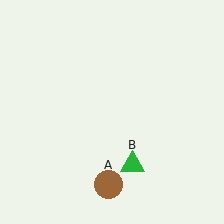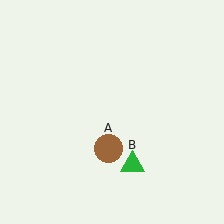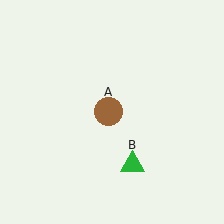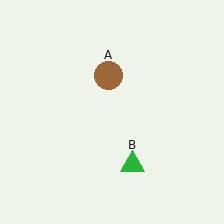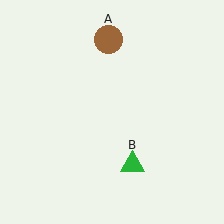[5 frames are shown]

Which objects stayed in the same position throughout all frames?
Green triangle (object B) remained stationary.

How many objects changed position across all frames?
1 object changed position: brown circle (object A).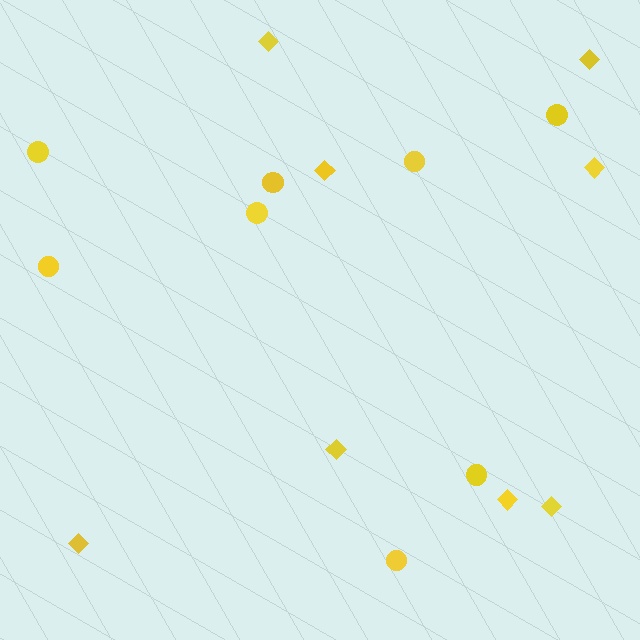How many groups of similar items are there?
There are 2 groups: one group of circles (8) and one group of diamonds (8).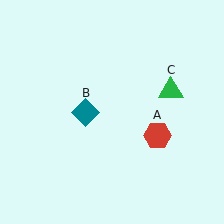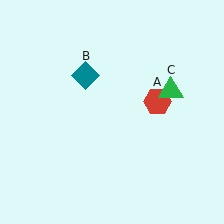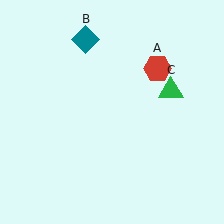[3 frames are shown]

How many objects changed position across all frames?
2 objects changed position: red hexagon (object A), teal diamond (object B).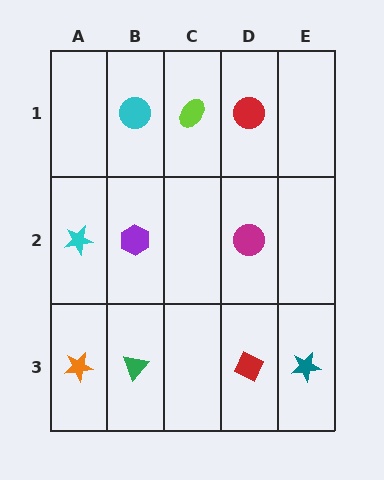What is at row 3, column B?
A green triangle.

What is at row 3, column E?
A teal star.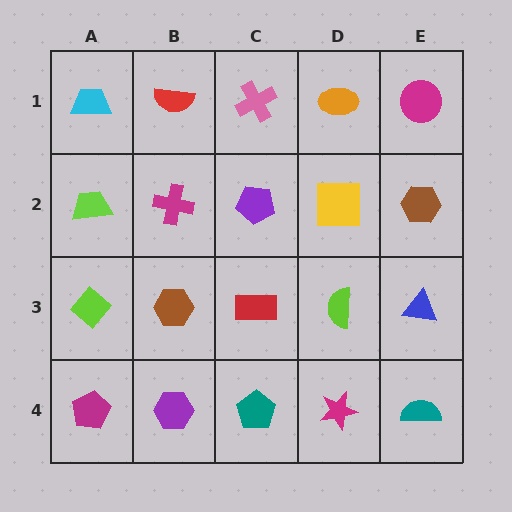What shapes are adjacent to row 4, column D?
A lime semicircle (row 3, column D), a teal pentagon (row 4, column C), a teal semicircle (row 4, column E).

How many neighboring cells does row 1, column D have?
3.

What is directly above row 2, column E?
A magenta circle.